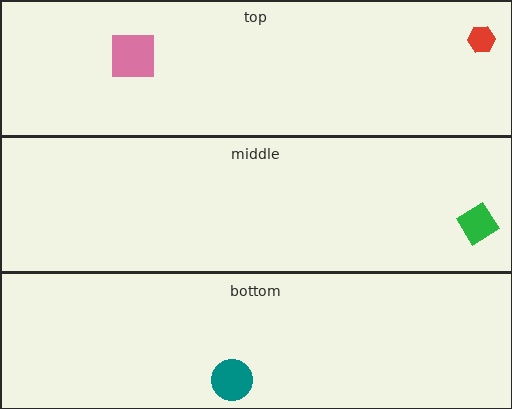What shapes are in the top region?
The red hexagon, the pink square.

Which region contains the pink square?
The top region.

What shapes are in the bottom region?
The teal circle.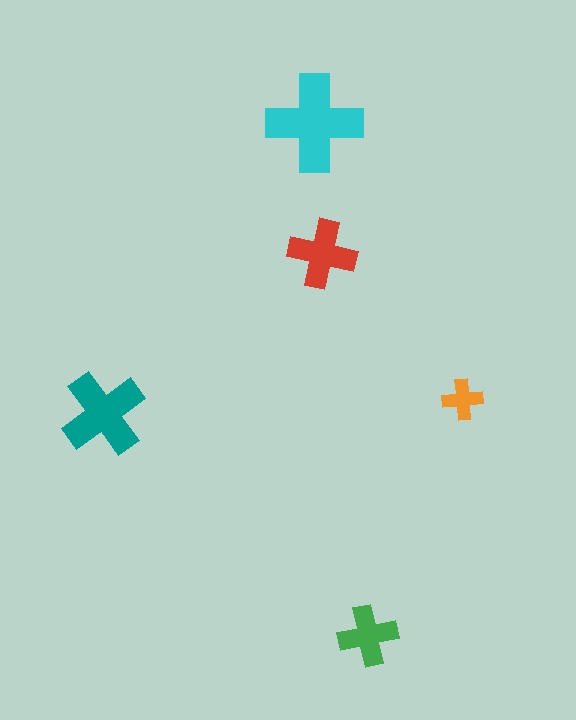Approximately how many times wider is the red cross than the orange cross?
About 1.5 times wider.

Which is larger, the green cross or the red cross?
The red one.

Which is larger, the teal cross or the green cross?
The teal one.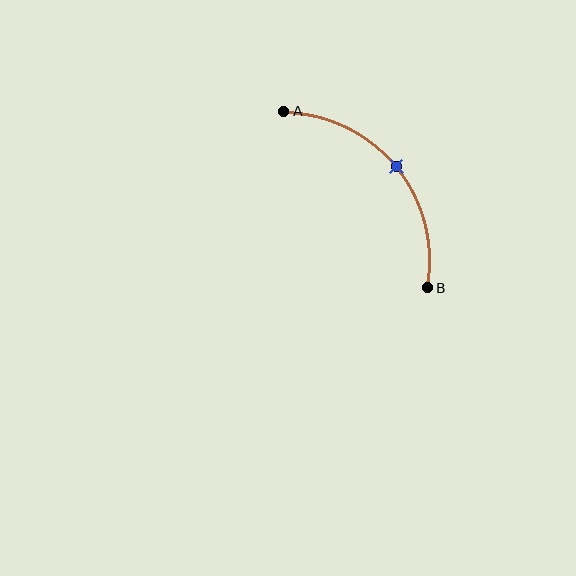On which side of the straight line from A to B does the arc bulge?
The arc bulges above and to the right of the straight line connecting A and B.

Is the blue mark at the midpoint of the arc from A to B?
Yes. The blue mark lies on the arc at equal arc-length from both A and B — it is the arc midpoint.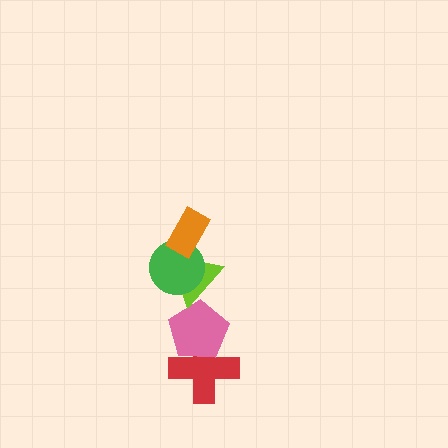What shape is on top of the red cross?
The pink pentagon is on top of the red cross.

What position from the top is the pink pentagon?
The pink pentagon is 4th from the top.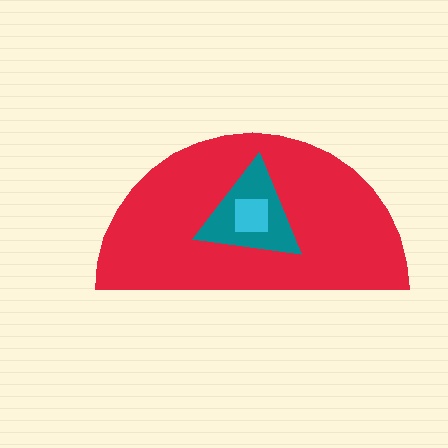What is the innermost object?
The cyan square.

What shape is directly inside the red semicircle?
The teal triangle.